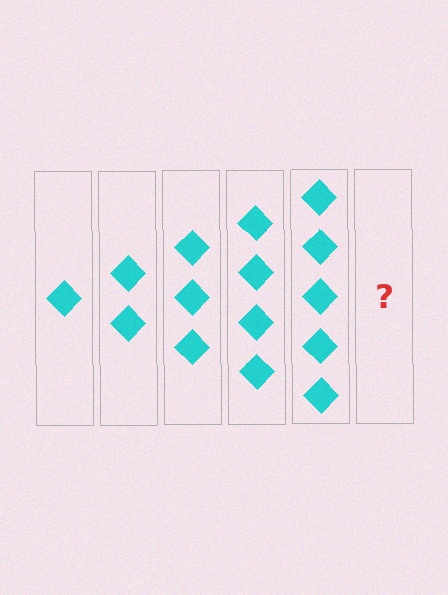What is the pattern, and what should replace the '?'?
The pattern is that each step adds one more diamond. The '?' should be 6 diamonds.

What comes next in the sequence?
The next element should be 6 diamonds.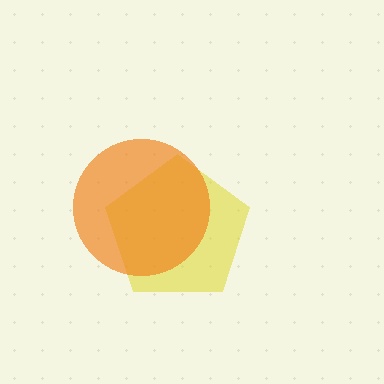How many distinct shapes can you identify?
There are 2 distinct shapes: a yellow pentagon, an orange circle.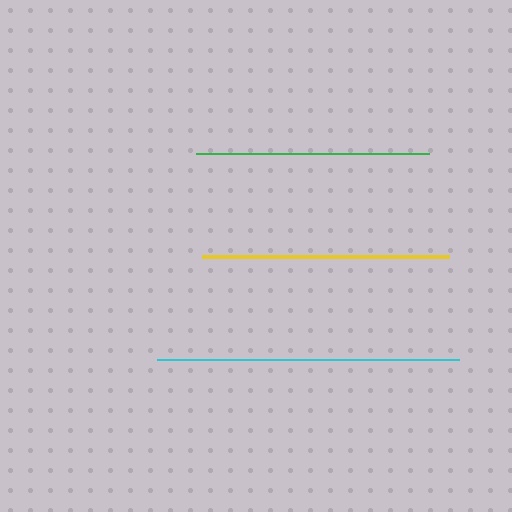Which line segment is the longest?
The cyan line is the longest at approximately 302 pixels.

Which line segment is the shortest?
The green line is the shortest at approximately 234 pixels.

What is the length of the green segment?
The green segment is approximately 234 pixels long.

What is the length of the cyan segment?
The cyan segment is approximately 302 pixels long.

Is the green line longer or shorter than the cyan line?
The cyan line is longer than the green line.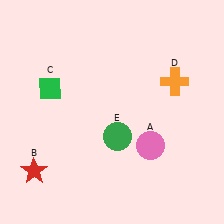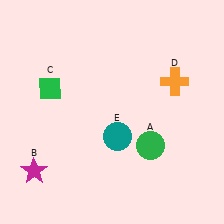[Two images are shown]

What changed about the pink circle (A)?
In Image 1, A is pink. In Image 2, it changed to green.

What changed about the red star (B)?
In Image 1, B is red. In Image 2, it changed to magenta.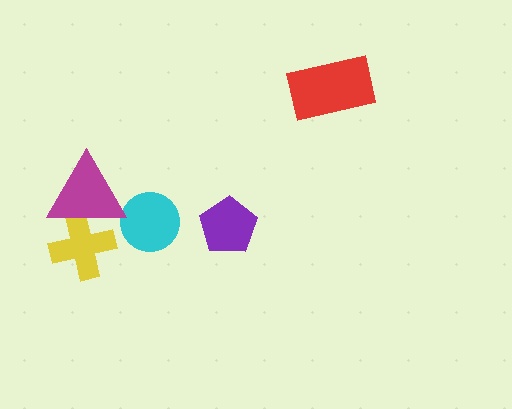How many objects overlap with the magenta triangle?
1 object overlaps with the magenta triangle.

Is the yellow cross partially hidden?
Yes, it is partially covered by another shape.